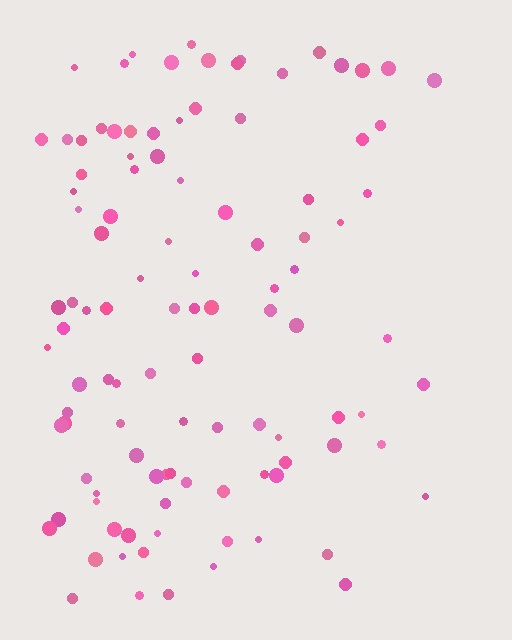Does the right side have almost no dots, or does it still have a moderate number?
Still a moderate number, just noticeably fewer than the left.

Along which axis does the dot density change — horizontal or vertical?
Horizontal.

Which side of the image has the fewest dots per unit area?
The right.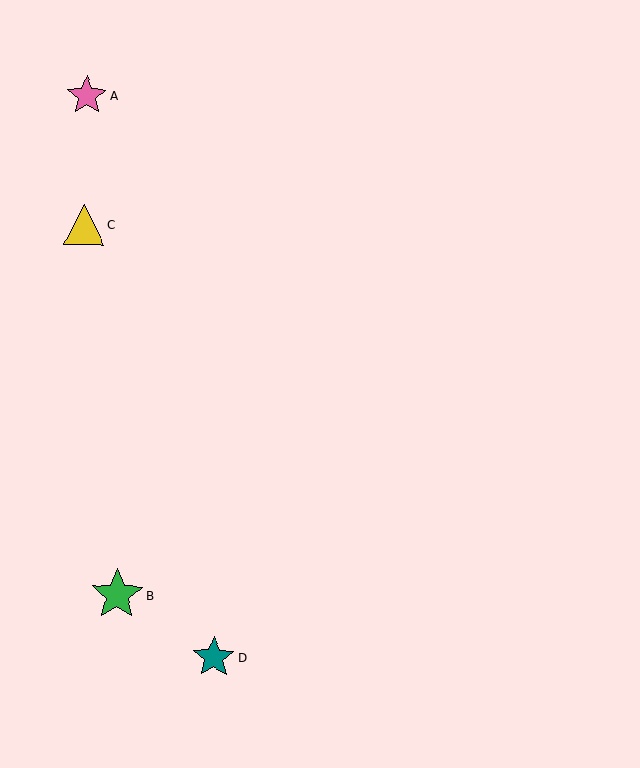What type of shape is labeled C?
Shape C is a yellow triangle.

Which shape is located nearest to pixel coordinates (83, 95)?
The pink star (labeled A) at (87, 95) is nearest to that location.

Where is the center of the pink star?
The center of the pink star is at (87, 95).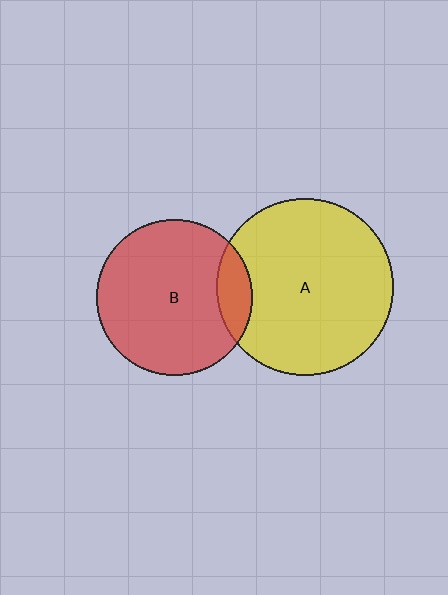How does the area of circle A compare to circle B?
Approximately 1.3 times.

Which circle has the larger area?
Circle A (yellow).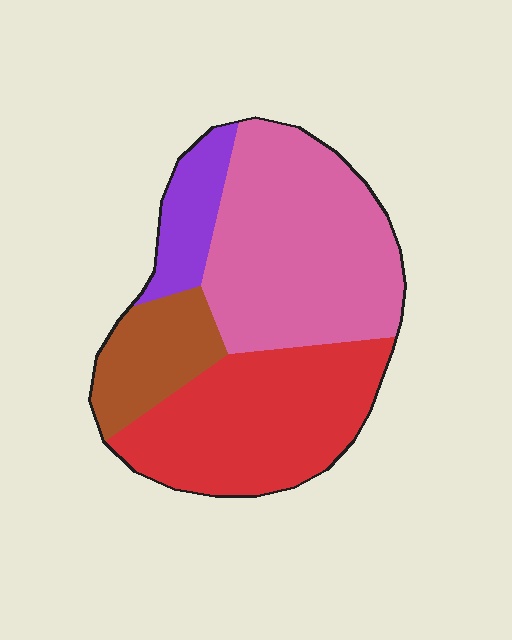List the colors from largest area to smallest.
From largest to smallest: pink, red, brown, purple.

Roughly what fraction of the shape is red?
Red takes up about one third (1/3) of the shape.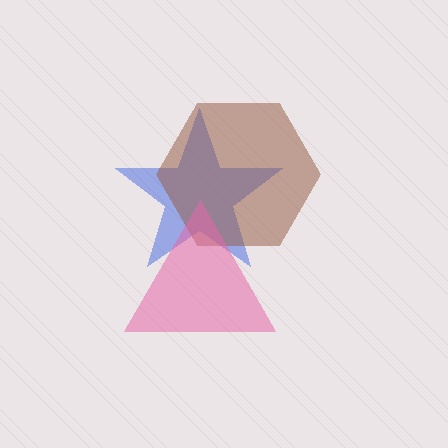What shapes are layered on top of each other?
The layered shapes are: a blue star, a brown hexagon, a pink triangle.